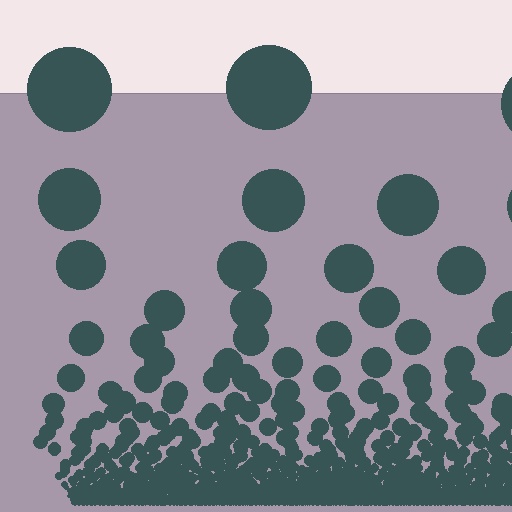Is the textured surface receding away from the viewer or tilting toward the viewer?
The surface appears to tilt toward the viewer. Texture elements get larger and sparser toward the top.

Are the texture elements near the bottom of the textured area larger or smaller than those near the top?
Smaller. The gradient is inverted — elements near the bottom are smaller and denser.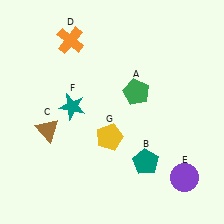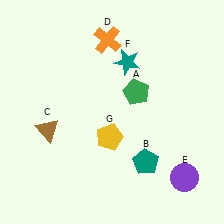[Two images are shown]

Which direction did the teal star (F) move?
The teal star (F) moved right.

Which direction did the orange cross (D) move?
The orange cross (D) moved right.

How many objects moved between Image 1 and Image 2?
2 objects moved between the two images.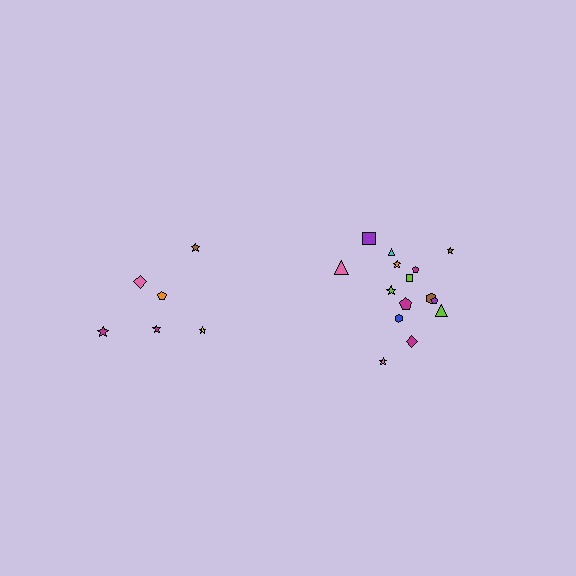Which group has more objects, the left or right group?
The right group.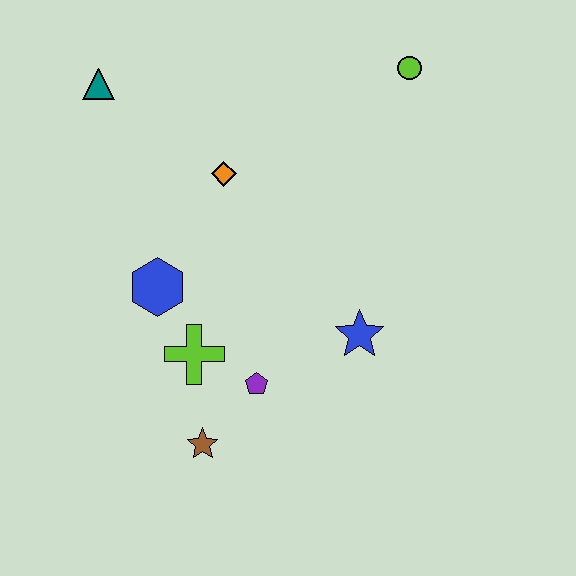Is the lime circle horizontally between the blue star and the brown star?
No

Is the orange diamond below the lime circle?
Yes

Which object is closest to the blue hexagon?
The lime cross is closest to the blue hexagon.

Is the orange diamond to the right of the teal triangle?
Yes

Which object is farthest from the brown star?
The lime circle is farthest from the brown star.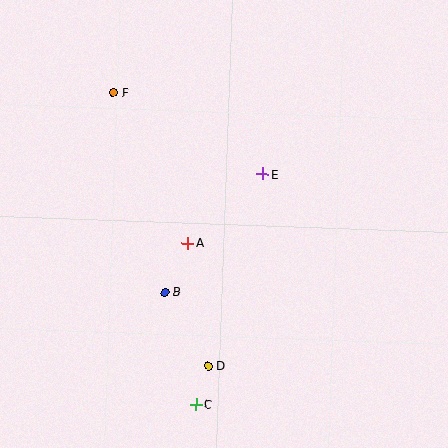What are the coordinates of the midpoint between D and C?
The midpoint between D and C is at (202, 385).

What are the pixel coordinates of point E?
Point E is at (263, 174).